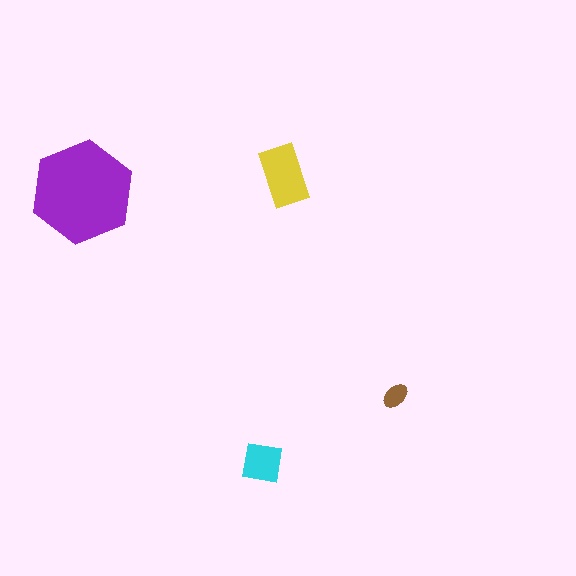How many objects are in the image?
There are 4 objects in the image.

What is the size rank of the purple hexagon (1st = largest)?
1st.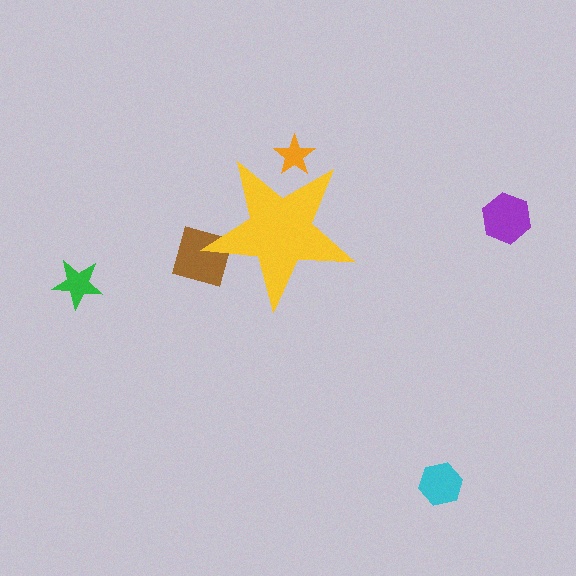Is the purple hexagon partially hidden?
No, the purple hexagon is fully visible.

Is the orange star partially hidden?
Yes, the orange star is partially hidden behind the yellow star.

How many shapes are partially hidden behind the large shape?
2 shapes are partially hidden.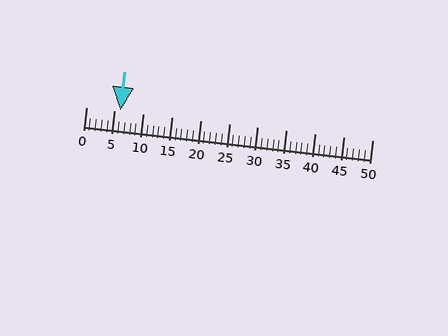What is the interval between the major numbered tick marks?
The major tick marks are spaced 5 units apart.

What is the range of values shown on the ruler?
The ruler shows values from 0 to 50.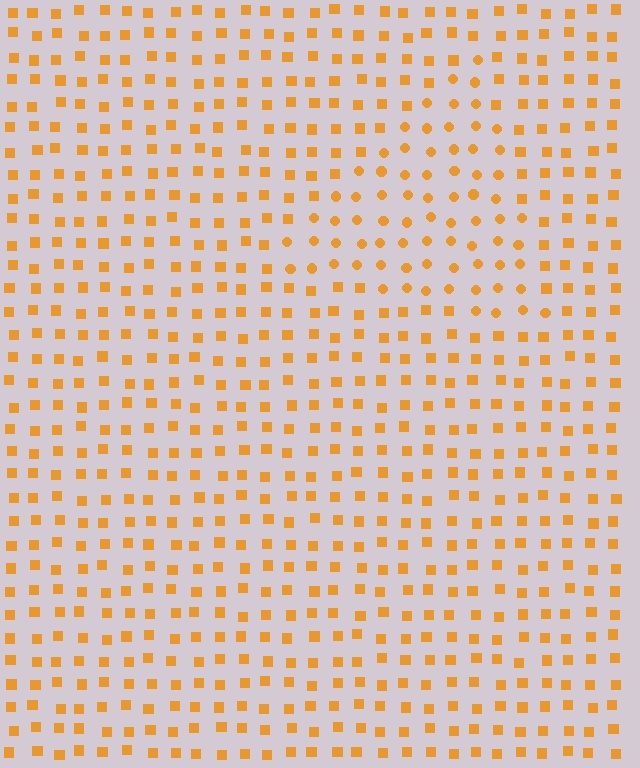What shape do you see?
I see a triangle.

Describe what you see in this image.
The image is filled with small orange elements arranged in a uniform grid. A triangle-shaped region contains circles, while the surrounding area contains squares. The boundary is defined purely by the change in element shape.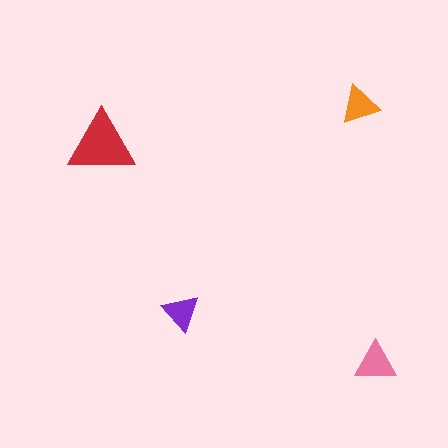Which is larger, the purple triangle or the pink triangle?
The pink one.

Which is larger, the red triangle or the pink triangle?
The red one.